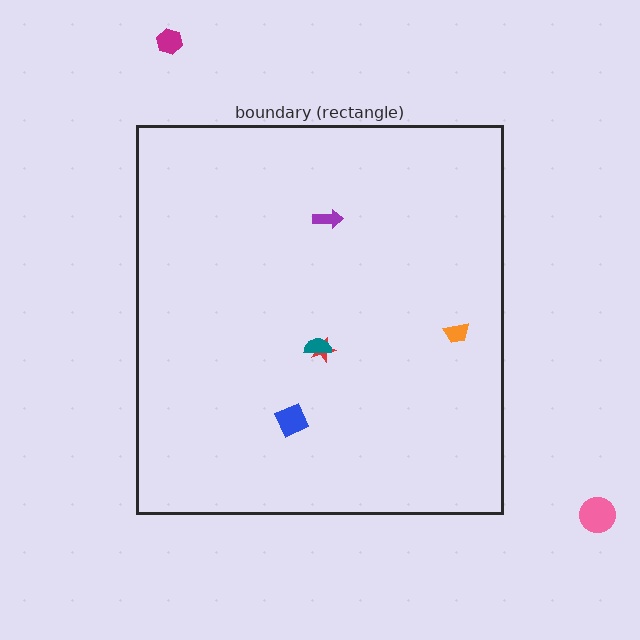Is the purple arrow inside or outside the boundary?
Inside.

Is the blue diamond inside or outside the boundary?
Inside.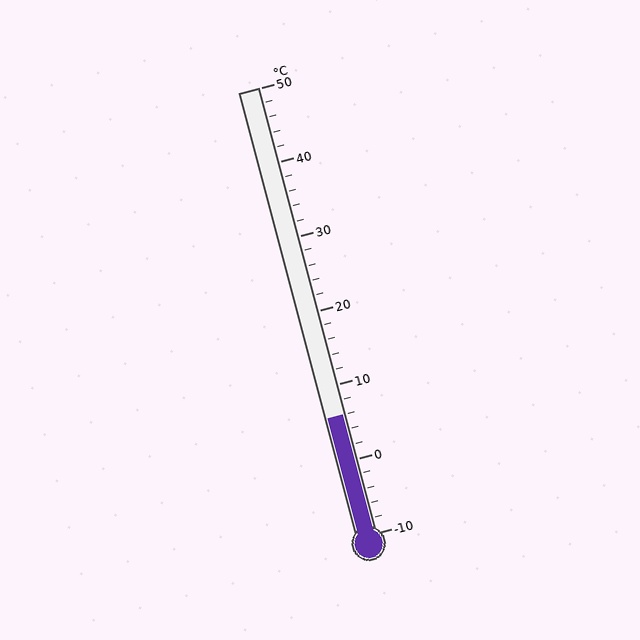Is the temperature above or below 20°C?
The temperature is below 20°C.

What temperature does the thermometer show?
The thermometer shows approximately 6°C.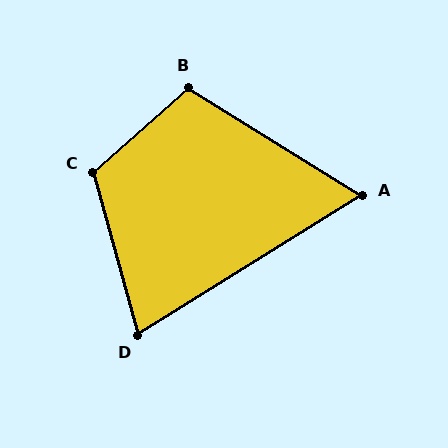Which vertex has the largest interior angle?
C, at approximately 116 degrees.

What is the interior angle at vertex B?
Approximately 107 degrees (obtuse).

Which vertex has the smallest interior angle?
A, at approximately 64 degrees.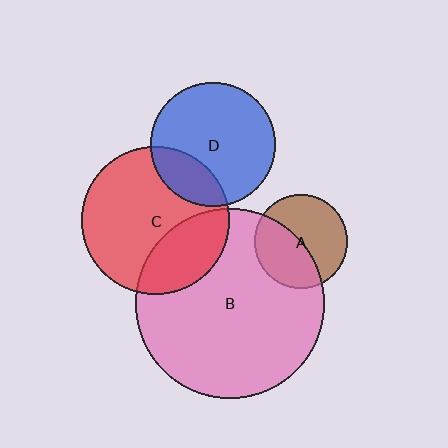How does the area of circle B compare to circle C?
Approximately 1.6 times.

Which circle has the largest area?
Circle B (pink).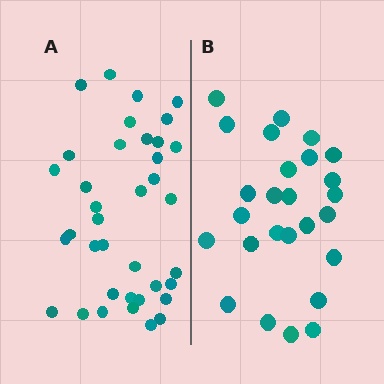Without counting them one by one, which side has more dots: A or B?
Region A (the left region) has more dots.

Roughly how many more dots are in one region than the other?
Region A has roughly 12 or so more dots than region B.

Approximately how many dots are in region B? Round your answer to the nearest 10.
About 30 dots. (The exact count is 26, which rounds to 30.)